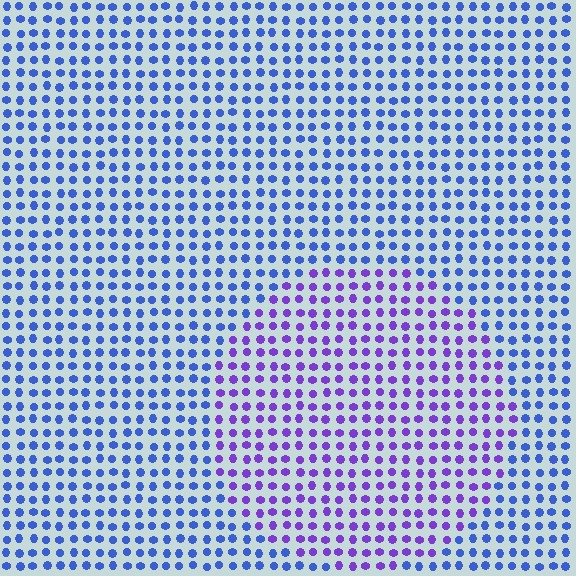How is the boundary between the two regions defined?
The boundary is defined purely by a slight shift in hue (about 41 degrees). Spacing, size, and orientation are identical on both sides.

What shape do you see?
I see a circle.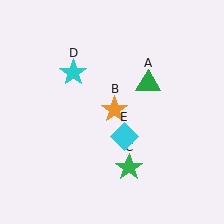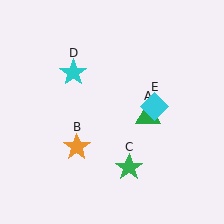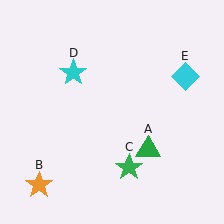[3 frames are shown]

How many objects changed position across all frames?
3 objects changed position: green triangle (object A), orange star (object B), cyan diamond (object E).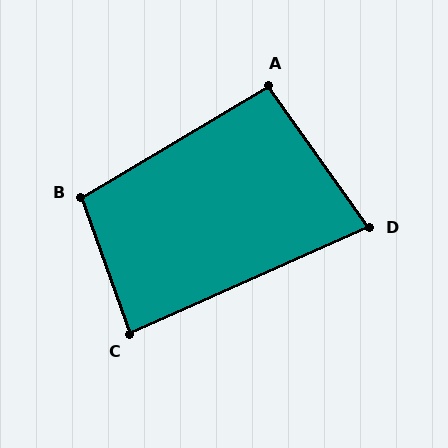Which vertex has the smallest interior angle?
D, at approximately 79 degrees.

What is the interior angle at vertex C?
Approximately 85 degrees (approximately right).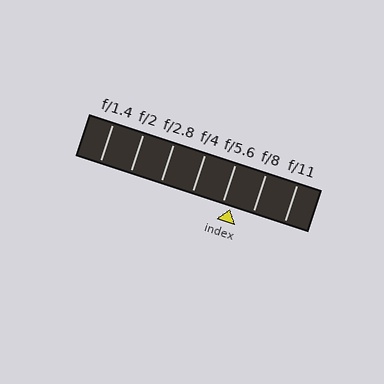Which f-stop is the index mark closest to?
The index mark is closest to f/5.6.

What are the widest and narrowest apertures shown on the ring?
The widest aperture shown is f/1.4 and the narrowest is f/11.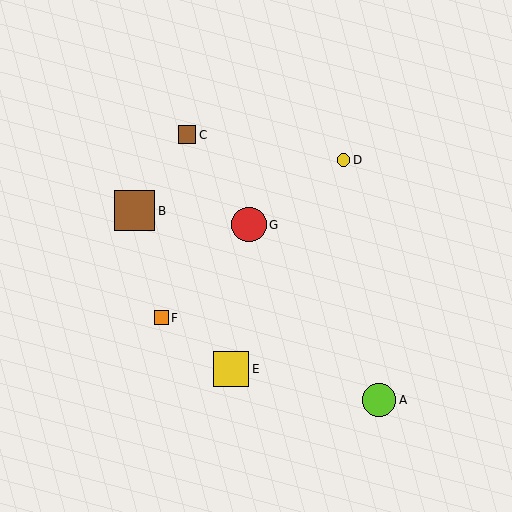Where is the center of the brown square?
The center of the brown square is at (135, 211).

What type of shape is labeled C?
Shape C is a brown square.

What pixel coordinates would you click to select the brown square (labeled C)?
Click at (187, 135) to select the brown square C.